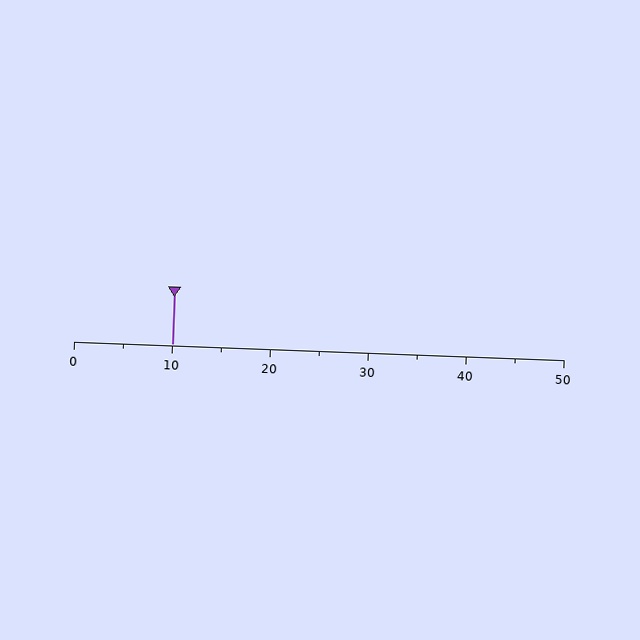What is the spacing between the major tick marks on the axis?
The major ticks are spaced 10 apart.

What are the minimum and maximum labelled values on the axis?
The axis runs from 0 to 50.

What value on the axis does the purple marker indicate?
The marker indicates approximately 10.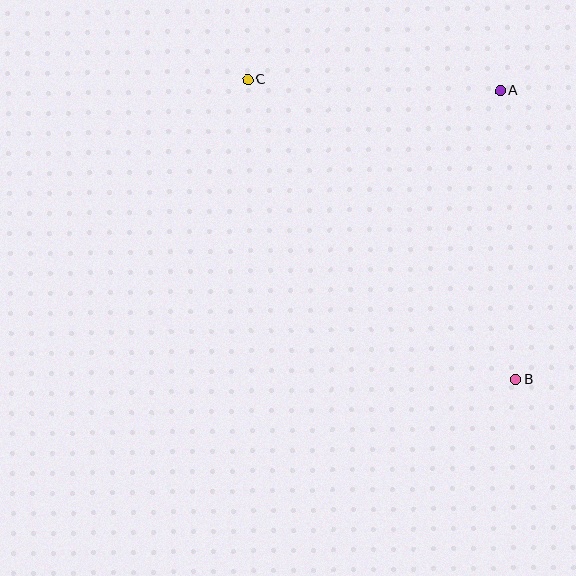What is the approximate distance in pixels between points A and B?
The distance between A and B is approximately 289 pixels.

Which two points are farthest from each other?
Points B and C are farthest from each other.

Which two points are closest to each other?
Points A and C are closest to each other.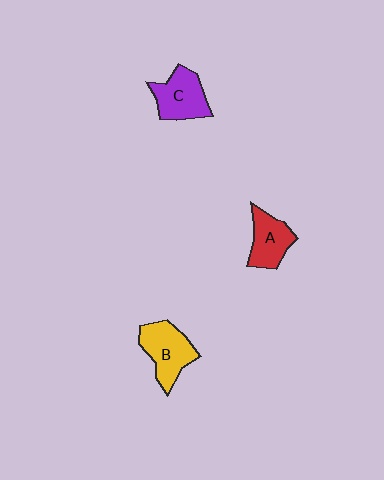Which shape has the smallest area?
Shape A (red).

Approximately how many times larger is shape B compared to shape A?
Approximately 1.2 times.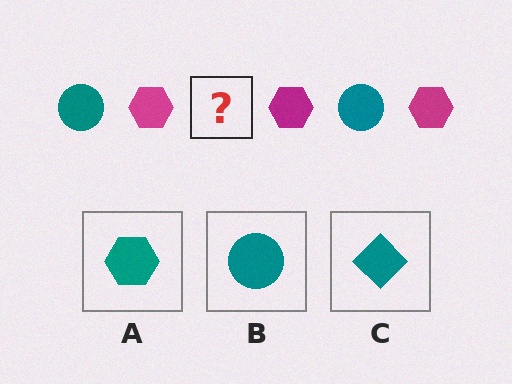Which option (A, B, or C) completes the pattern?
B.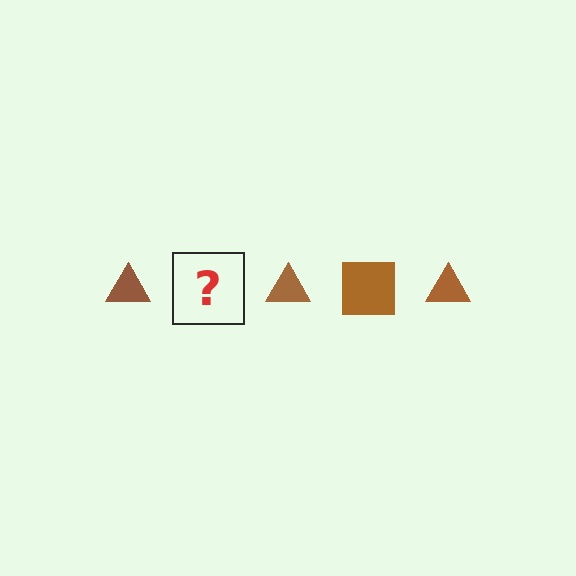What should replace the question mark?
The question mark should be replaced with a brown square.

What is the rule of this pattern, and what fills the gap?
The rule is that the pattern cycles through triangle, square shapes in brown. The gap should be filled with a brown square.